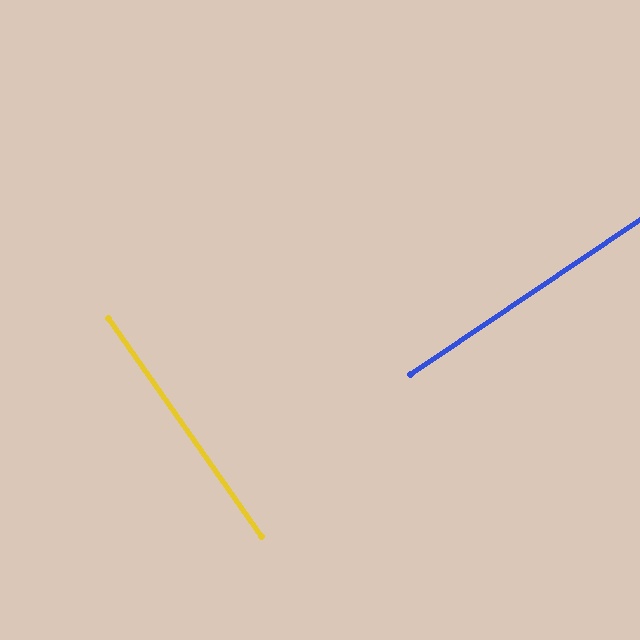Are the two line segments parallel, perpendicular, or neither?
Perpendicular — they meet at approximately 89°.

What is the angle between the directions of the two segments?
Approximately 89 degrees.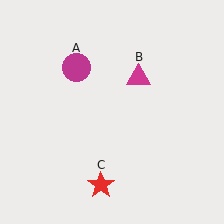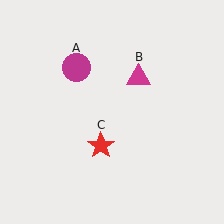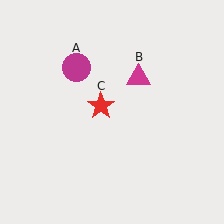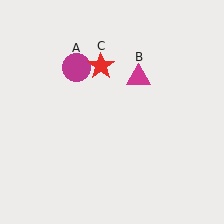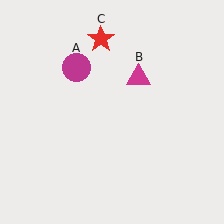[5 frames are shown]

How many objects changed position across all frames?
1 object changed position: red star (object C).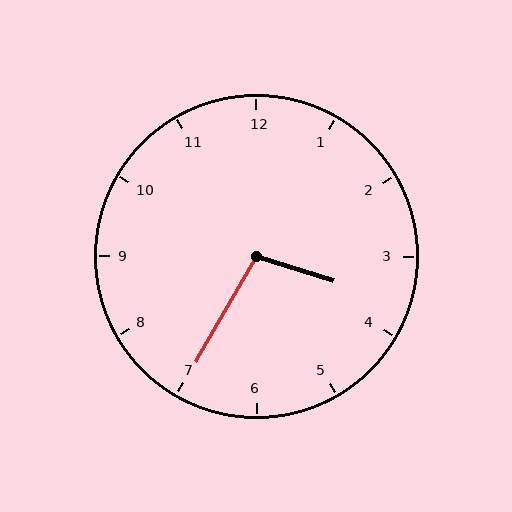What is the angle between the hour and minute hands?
Approximately 102 degrees.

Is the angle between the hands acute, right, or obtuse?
It is obtuse.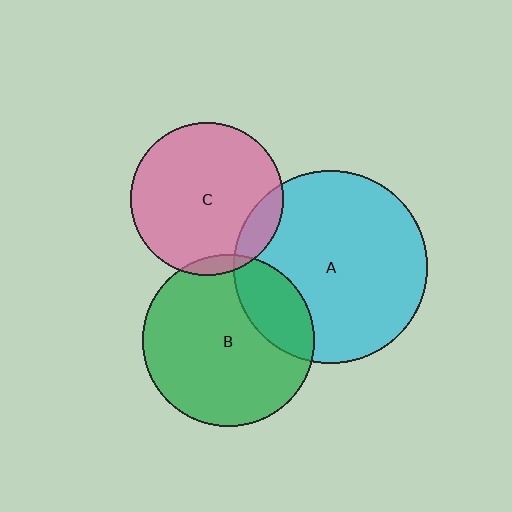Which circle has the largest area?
Circle A (cyan).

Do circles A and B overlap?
Yes.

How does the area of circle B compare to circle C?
Approximately 1.3 times.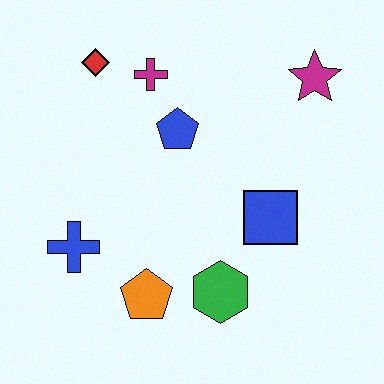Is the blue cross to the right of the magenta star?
No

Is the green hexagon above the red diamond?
No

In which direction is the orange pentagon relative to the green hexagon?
The orange pentagon is to the left of the green hexagon.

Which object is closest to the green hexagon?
The orange pentagon is closest to the green hexagon.